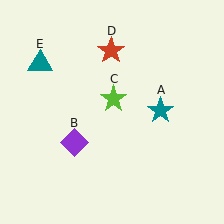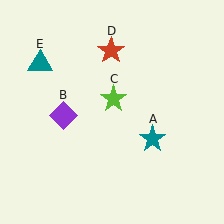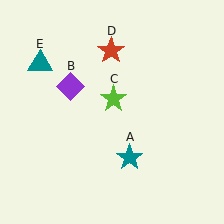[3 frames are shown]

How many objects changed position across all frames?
2 objects changed position: teal star (object A), purple diamond (object B).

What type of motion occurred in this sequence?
The teal star (object A), purple diamond (object B) rotated clockwise around the center of the scene.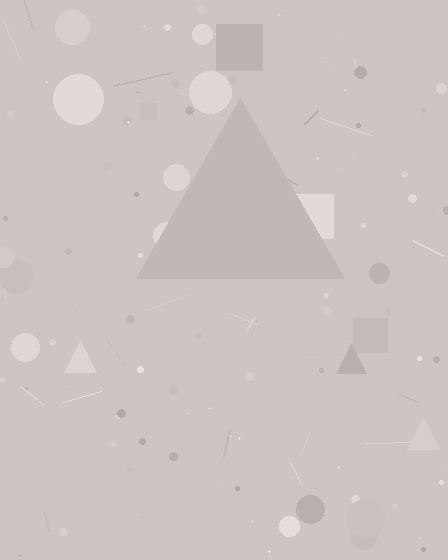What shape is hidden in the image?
A triangle is hidden in the image.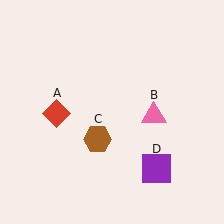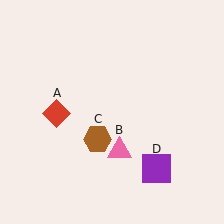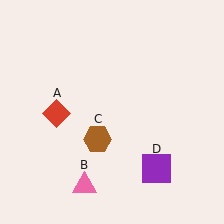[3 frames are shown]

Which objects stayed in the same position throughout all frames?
Red diamond (object A) and brown hexagon (object C) and purple square (object D) remained stationary.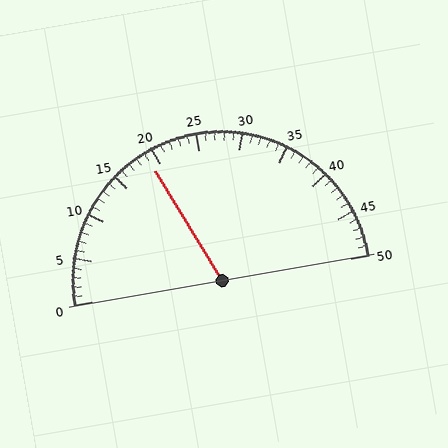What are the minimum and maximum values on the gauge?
The gauge ranges from 0 to 50.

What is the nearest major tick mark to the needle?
The nearest major tick mark is 20.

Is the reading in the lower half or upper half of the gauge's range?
The reading is in the lower half of the range (0 to 50).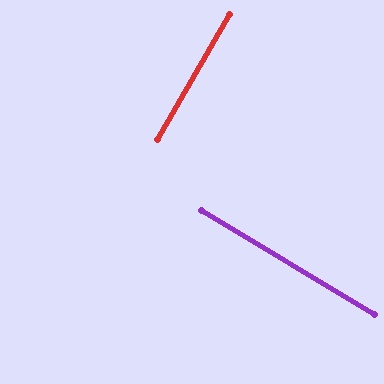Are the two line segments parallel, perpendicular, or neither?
Perpendicular — they meet at approximately 89°.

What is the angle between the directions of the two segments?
Approximately 89 degrees.